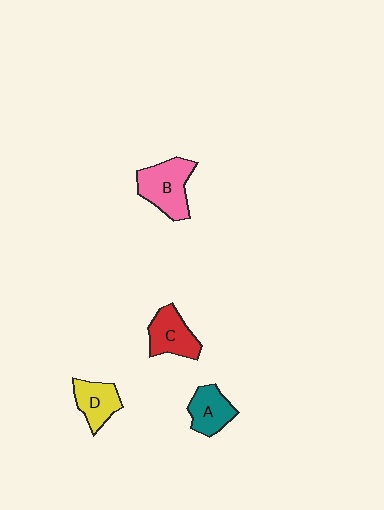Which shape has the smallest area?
Shape D (yellow).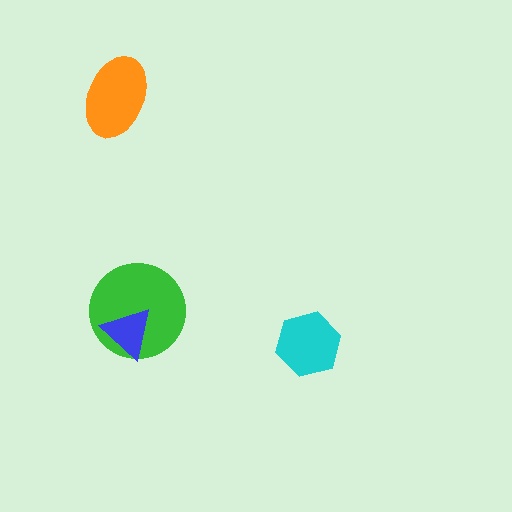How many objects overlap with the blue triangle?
1 object overlaps with the blue triangle.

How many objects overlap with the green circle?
1 object overlaps with the green circle.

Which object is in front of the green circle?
The blue triangle is in front of the green circle.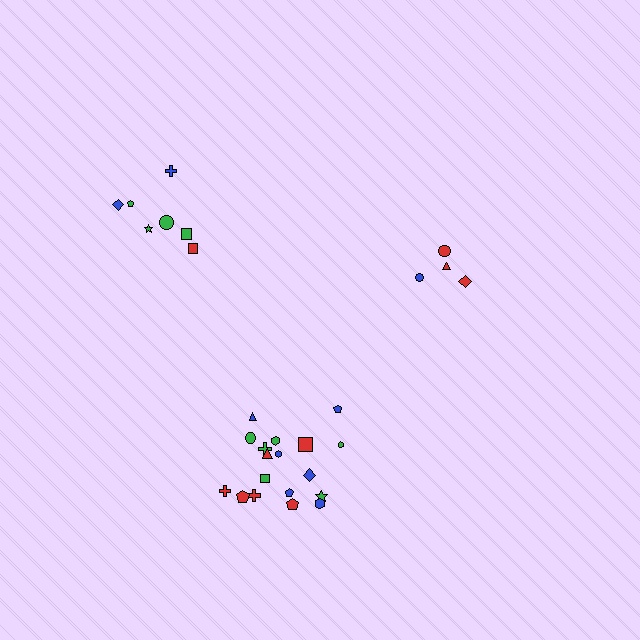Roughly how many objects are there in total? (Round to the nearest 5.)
Roughly 30 objects in total.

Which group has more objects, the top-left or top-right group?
The top-left group.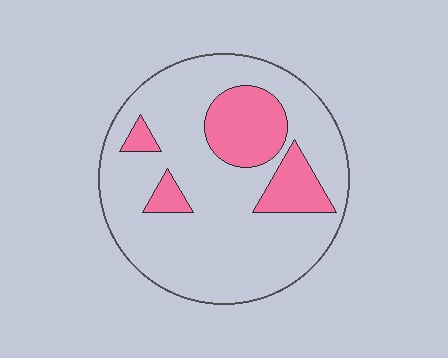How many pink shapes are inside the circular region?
4.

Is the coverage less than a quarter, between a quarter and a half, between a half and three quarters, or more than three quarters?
Less than a quarter.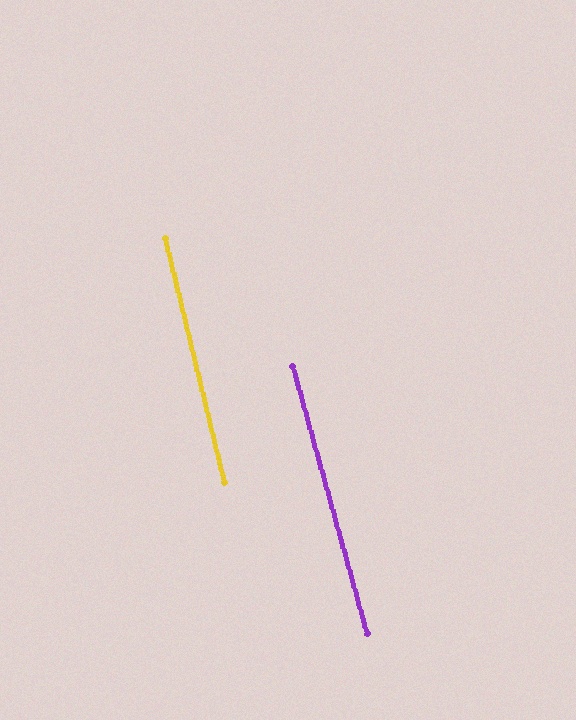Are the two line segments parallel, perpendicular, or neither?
Parallel — their directions differ by only 1.8°.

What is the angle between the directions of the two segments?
Approximately 2 degrees.